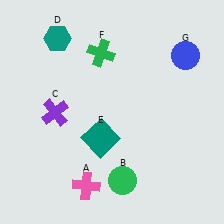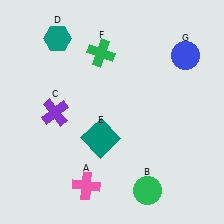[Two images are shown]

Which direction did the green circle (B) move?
The green circle (B) moved right.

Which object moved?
The green circle (B) moved right.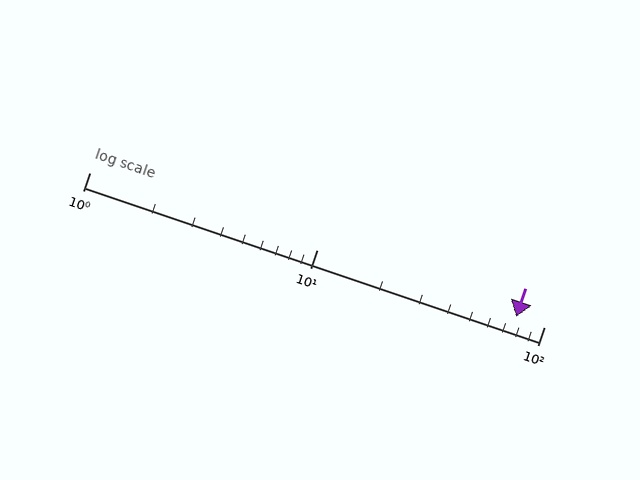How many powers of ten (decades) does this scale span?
The scale spans 2 decades, from 1 to 100.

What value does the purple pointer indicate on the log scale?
The pointer indicates approximately 75.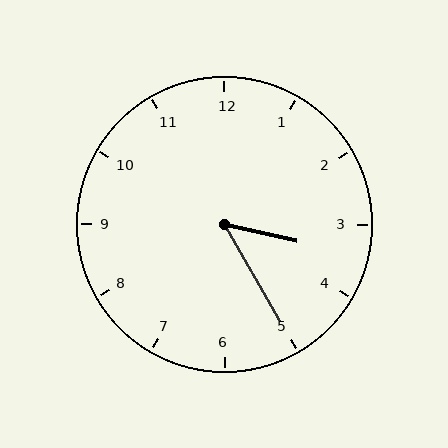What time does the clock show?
3:25.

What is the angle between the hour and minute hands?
Approximately 48 degrees.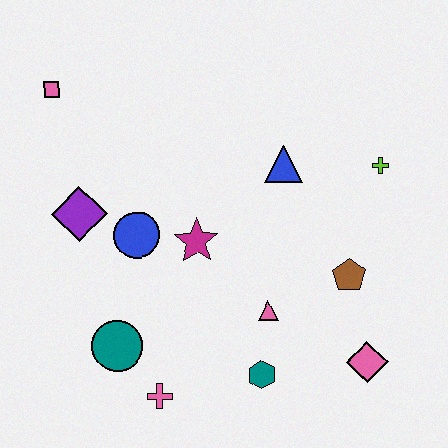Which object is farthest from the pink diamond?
The pink square is farthest from the pink diamond.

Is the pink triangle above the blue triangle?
No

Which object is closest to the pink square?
The purple diamond is closest to the pink square.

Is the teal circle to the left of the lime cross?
Yes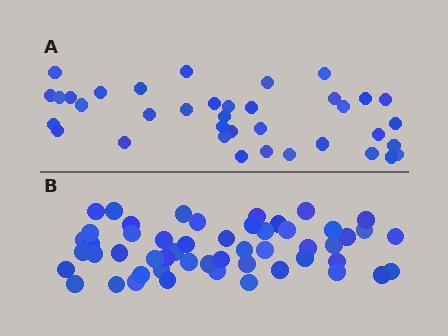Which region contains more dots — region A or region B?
Region B (the bottom region) has more dots.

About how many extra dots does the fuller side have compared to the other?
Region B has approximately 15 more dots than region A.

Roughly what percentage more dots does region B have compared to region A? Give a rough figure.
About 40% more.